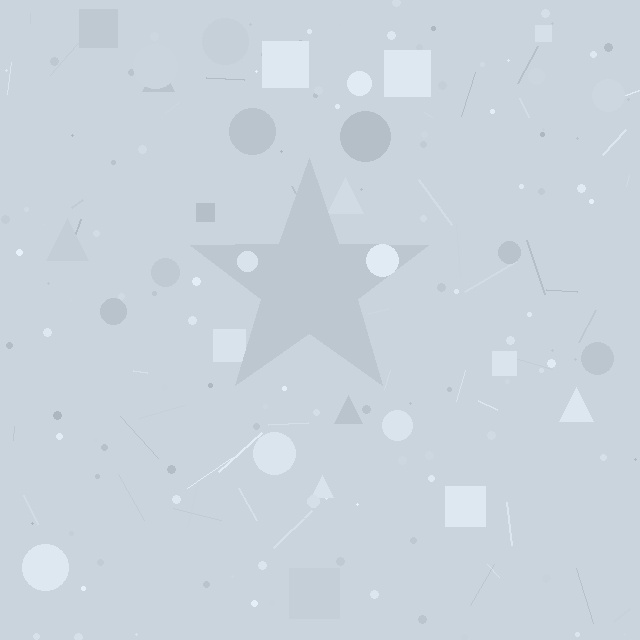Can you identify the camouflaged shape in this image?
The camouflaged shape is a star.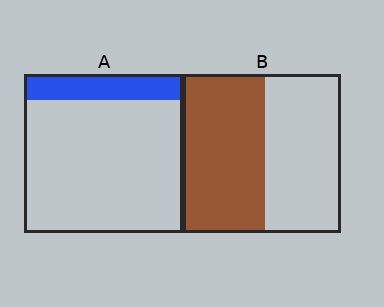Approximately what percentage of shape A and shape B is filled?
A is approximately 15% and B is approximately 50%.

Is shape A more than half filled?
No.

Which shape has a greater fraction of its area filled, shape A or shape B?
Shape B.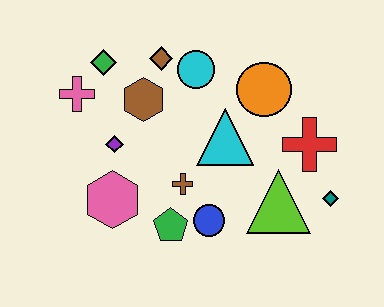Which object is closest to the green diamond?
The pink cross is closest to the green diamond.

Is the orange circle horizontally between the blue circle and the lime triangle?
Yes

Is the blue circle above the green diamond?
No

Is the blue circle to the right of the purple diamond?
Yes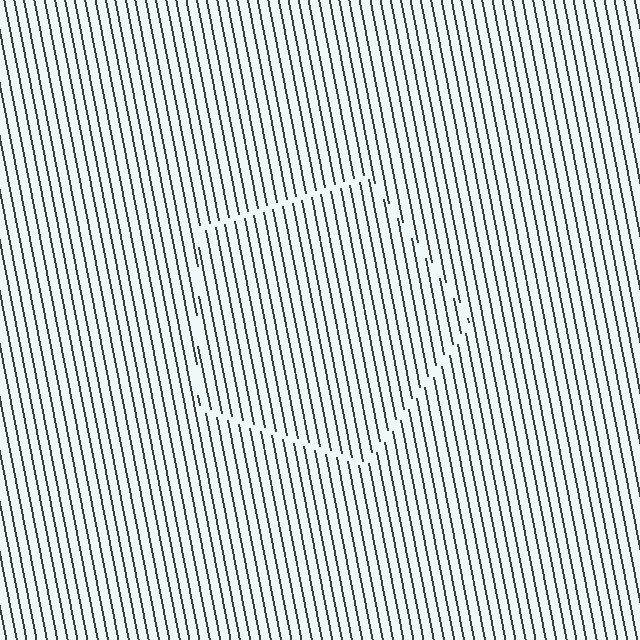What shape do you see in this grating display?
An illusory pentagon. The interior of the shape contains the same grating, shifted by half a period — the contour is defined by the phase discontinuity where line-ends from the inner and outer gratings abut.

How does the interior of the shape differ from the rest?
The interior of the shape contains the same grating, shifted by half a period — the contour is defined by the phase discontinuity where line-ends from the inner and outer gratings abut.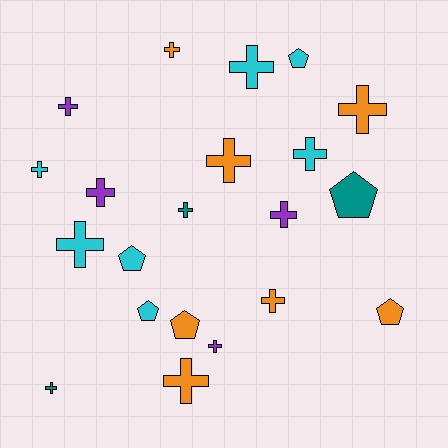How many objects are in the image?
There are 21 objects.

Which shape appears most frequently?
Cross, with 15 objects.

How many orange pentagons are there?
There are 2 orange pentagons.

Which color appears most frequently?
Orange, with 7 objects.